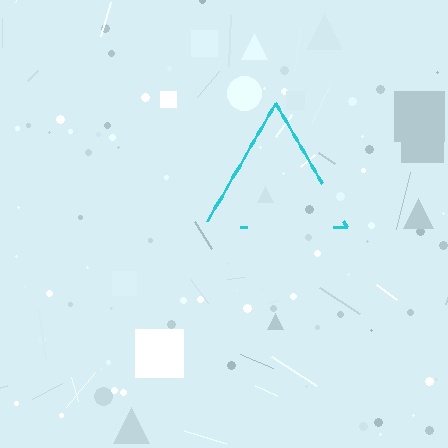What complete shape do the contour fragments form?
The contour fragments form a triangle.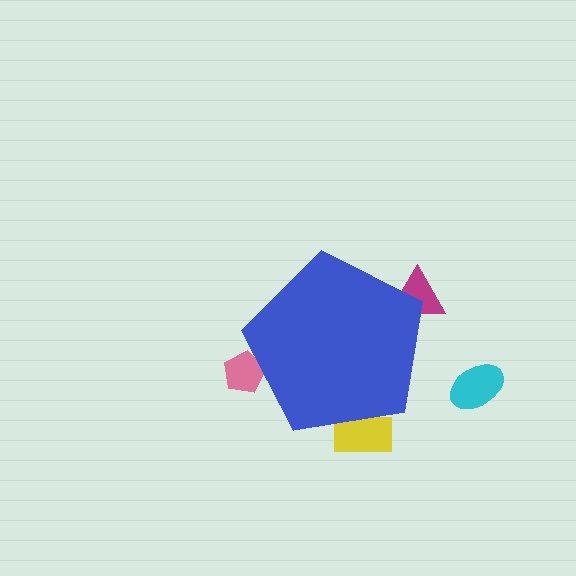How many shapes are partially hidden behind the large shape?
3 shapes are partially hidden.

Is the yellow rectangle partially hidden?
Yes, the yellow rectangle is partially hidden behind the blue pentagon.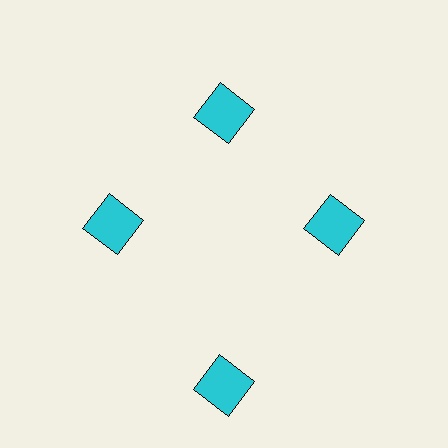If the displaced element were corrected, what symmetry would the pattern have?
It would have 4-fold rotational symmetry — the pattern would map onto itself every 90 degrees.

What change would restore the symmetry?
The symmetry would be restored by moving it inward, back onto the ring so that all 4 squares sit at equal angles and equal distance from the center.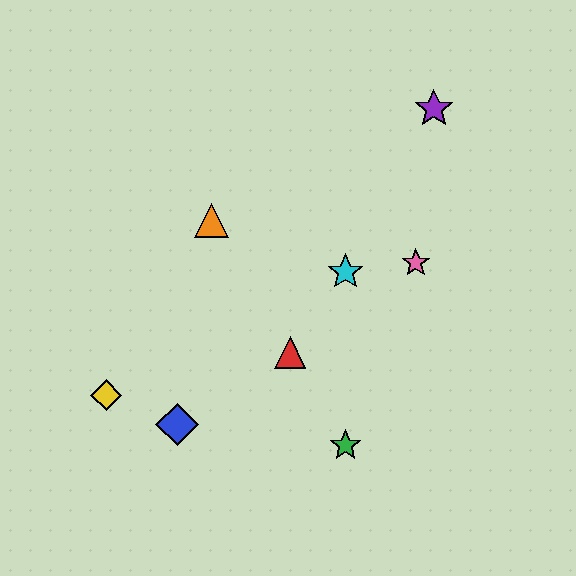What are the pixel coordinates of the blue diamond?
The blue diamond is at (177, 424).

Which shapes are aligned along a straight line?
The red triangle, the green star, the orange triangle are aligned along a straight line.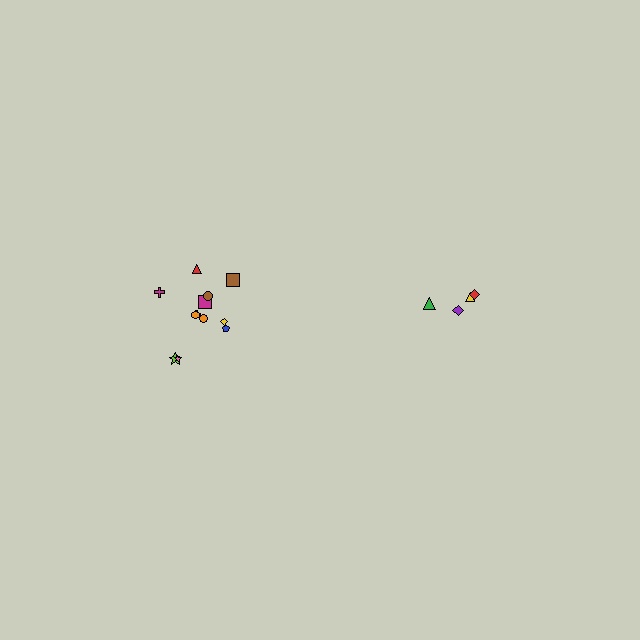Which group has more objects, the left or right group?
The left group.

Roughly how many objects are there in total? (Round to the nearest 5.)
Roughly 15 objects in total.